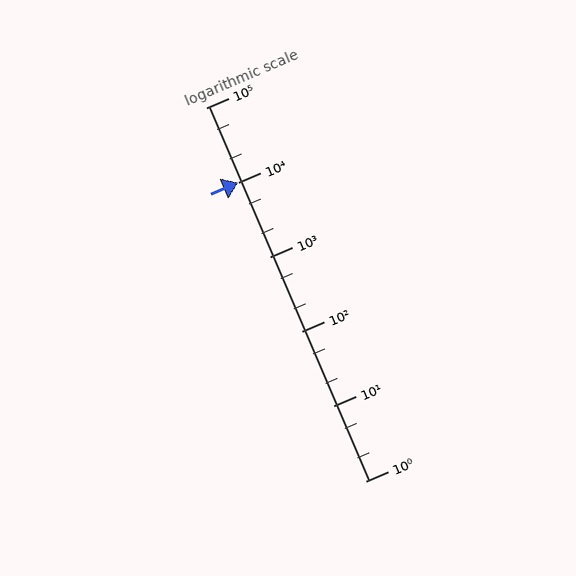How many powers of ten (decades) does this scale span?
The scale spans 5 decades, from 1 to 100000.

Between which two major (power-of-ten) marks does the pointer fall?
The pointer is between 10000 and 100000.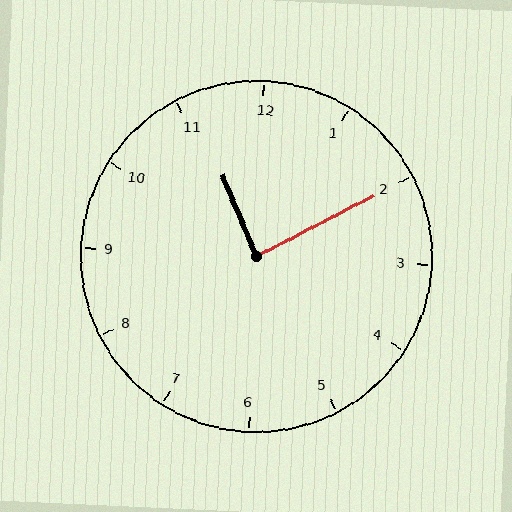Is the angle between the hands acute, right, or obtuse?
It is right.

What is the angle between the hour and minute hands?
Approximately 85 degrees.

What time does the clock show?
11:10.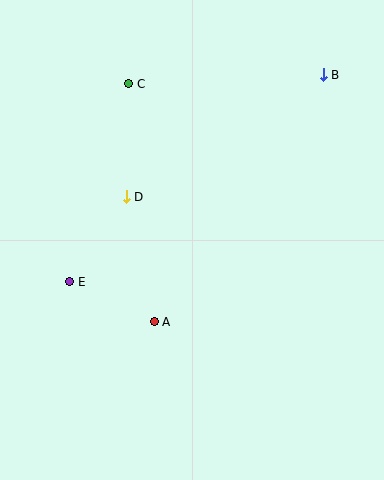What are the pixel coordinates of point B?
Point B is at (323, 75).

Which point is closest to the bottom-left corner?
Point E is closest to the bottom-left corner.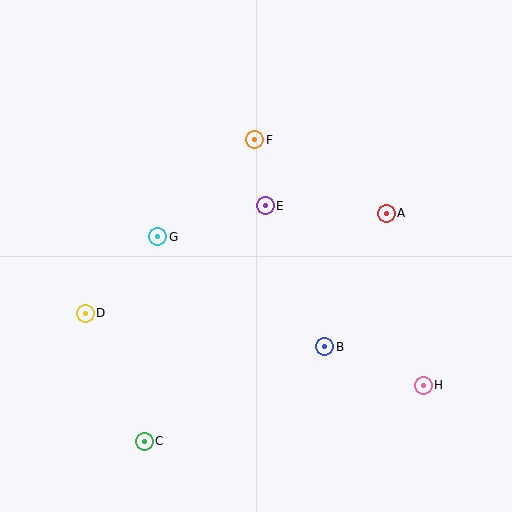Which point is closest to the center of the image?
Point E at (265, 206) is closest to the center.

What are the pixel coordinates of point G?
Point G is at (158, 237).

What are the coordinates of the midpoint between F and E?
The midpoint between F and E is at (260, 173).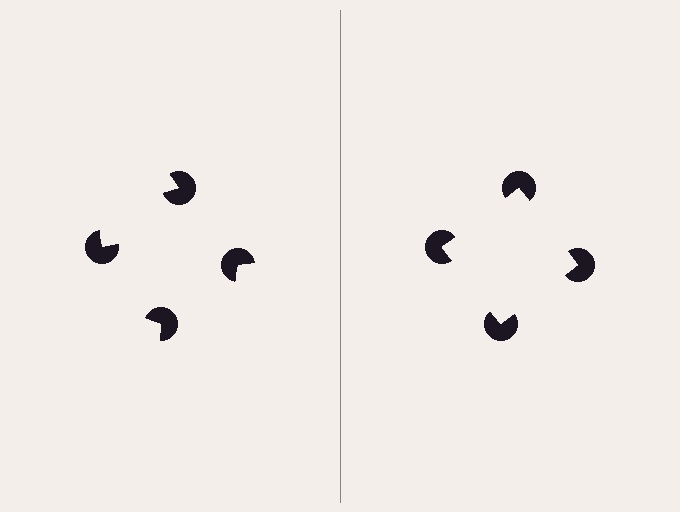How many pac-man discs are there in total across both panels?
8 — 4 on each side.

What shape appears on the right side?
An illusory square.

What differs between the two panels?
The pac-man discs are positioned identically on both sides; only the wedge orientations differ. On the right they align to a square; on the left they are misaligned.